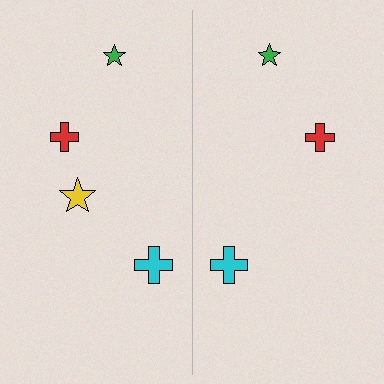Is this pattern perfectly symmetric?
No, the pattern is not perfectly symmetric. A yellow star is missing from the right side.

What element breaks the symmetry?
A yellow star is missing from the right side.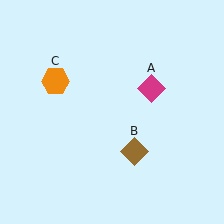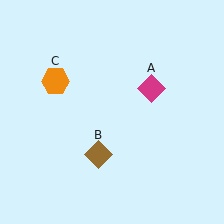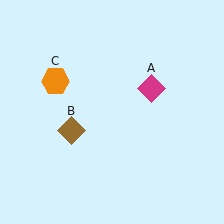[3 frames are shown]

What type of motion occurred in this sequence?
The brown diamond (object B) rotated clockwise around the center of the scene.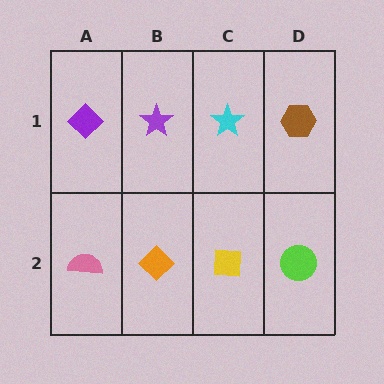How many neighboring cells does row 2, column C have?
3.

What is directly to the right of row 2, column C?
A lime circle.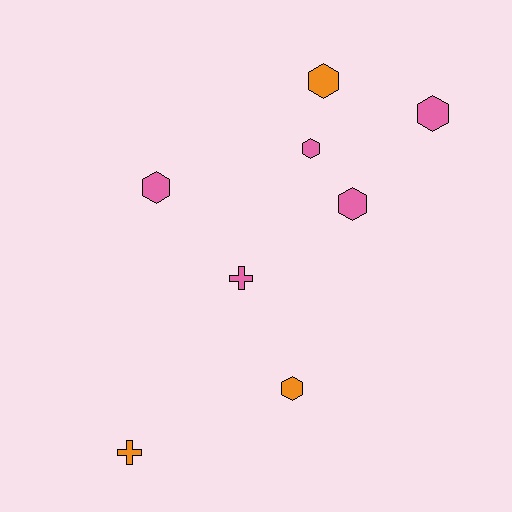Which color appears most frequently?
Pink, with 5 objects.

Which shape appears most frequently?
Hexagon, with 6 objects.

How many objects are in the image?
There are 8 objects.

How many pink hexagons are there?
There are 4 pink hexagons.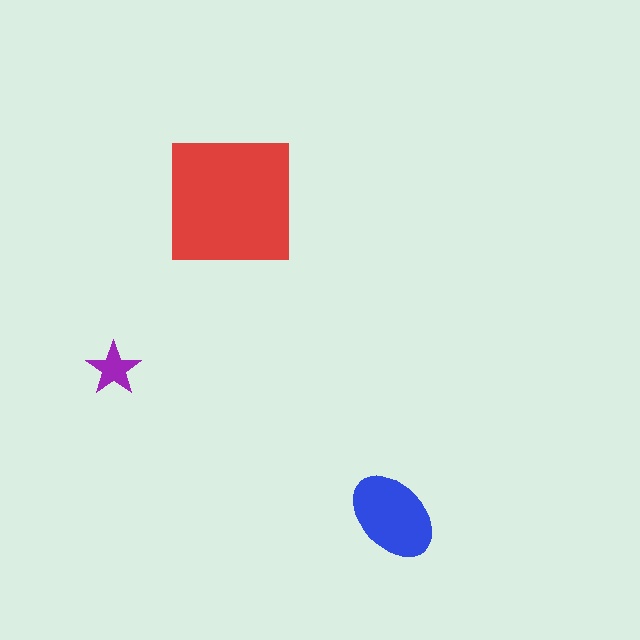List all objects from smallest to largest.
The purple star, the blue ellipse, the red square.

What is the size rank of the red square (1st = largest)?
1st.